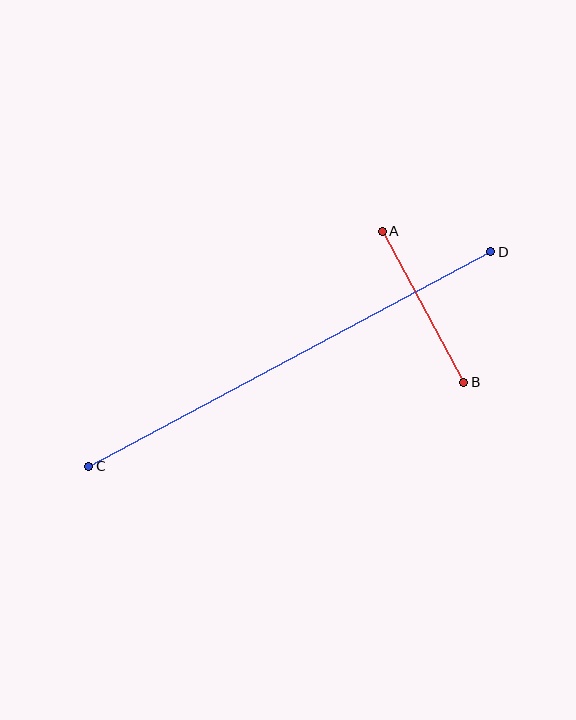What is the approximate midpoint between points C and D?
The midpoint is at approximately (290, 359) pixels.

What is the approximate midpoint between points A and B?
The midpoint is at approximately (423, 307) pixels.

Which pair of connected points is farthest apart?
Points C and D are farthest apart.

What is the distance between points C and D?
The distance is approximately 456 pixels.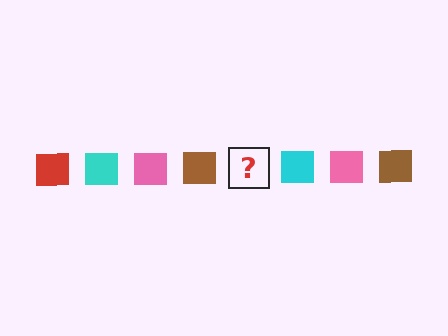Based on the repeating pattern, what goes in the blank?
The blank should be a red square.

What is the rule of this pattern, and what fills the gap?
The rule is that the pattern cycles through red, cyan, pink, brown squares. The gap should be filled with a red square.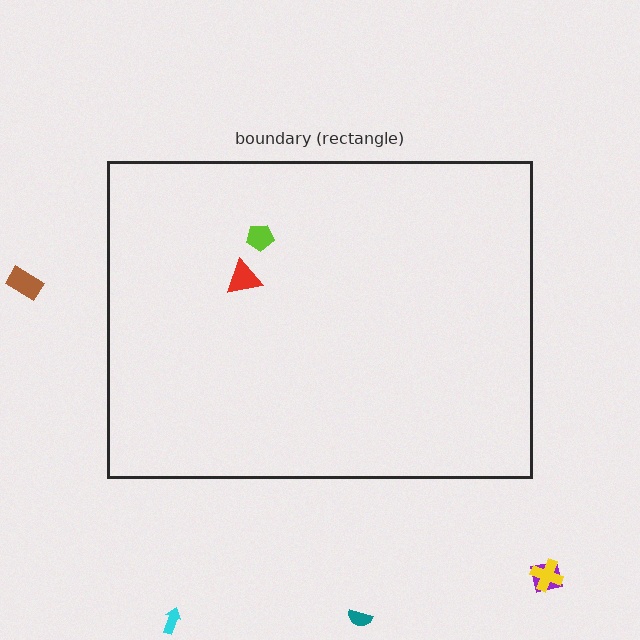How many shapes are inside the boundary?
2 inside, 5 outside.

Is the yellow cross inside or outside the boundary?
Outside.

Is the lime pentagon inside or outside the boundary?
Inside.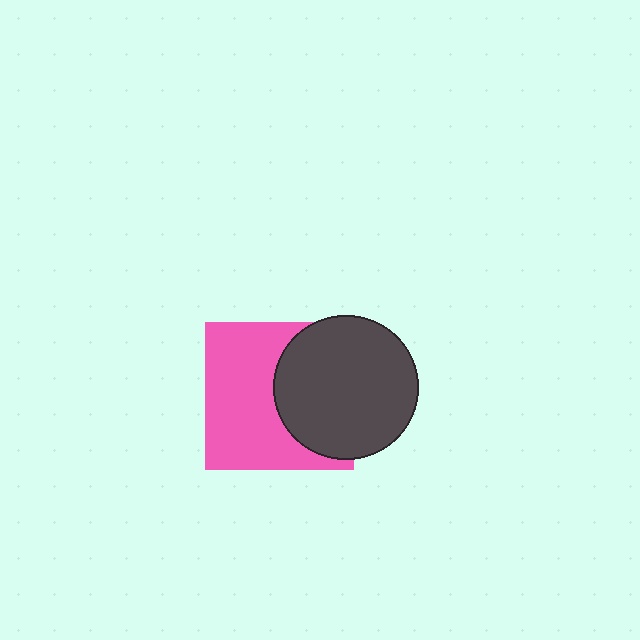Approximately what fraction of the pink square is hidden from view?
Roughly 42% of the pink square is hidden behind the dark gray circle.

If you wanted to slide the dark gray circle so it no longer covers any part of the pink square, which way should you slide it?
Slide it right — that is the most direct way to separate the two shapes.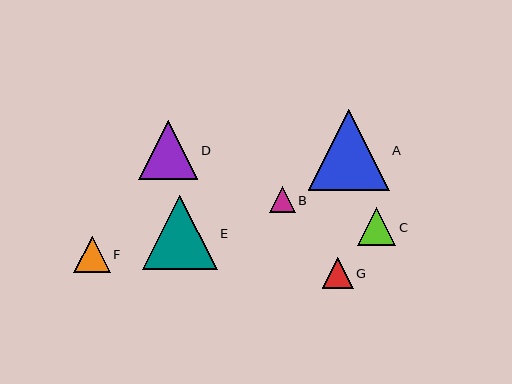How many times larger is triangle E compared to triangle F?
Triangle E is approximately 2.0 times the size of triangle F.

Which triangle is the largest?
Triangle A is the largest with a size of approximately 81 pixels.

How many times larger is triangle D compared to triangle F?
Triangle D is approximately 1.6 times the size of triangle F.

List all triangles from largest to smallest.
From largest to smallest: A, E, D, C, F, G, B.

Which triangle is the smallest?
Triangle B is the smallest with a size of approximately 26 pixels.